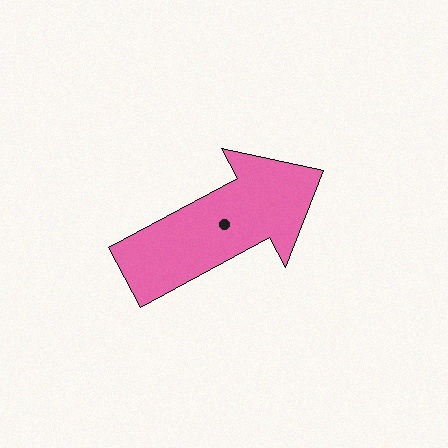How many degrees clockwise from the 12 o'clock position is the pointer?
Approximately 62 degrees.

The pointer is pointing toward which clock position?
Roughly 2 o'clock.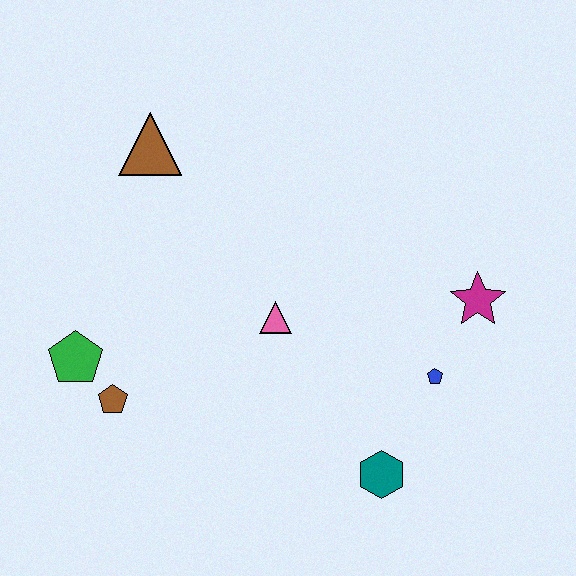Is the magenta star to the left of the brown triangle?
No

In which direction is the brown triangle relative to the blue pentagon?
The brown triangle is to the left of the blue pentagon.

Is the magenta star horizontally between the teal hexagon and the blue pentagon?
No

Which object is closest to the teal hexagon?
The blue pentagon is closest to the teal hexagon.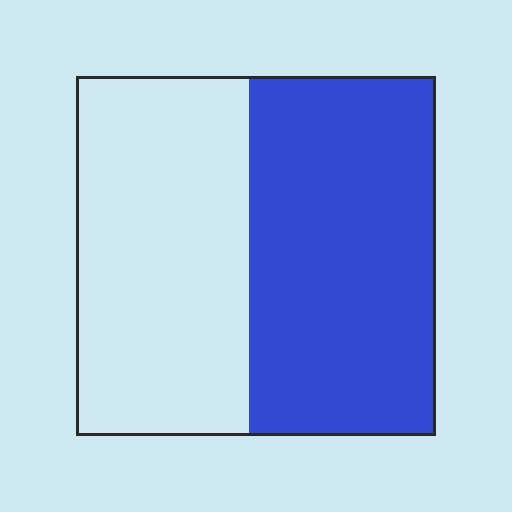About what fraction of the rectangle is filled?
About one half (1/2).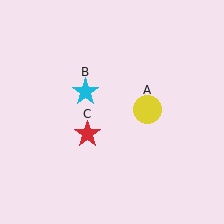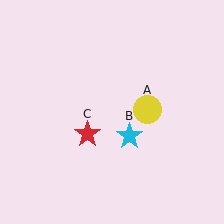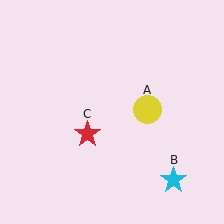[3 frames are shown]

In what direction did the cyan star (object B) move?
The cyan star (object B) moved down and to the right.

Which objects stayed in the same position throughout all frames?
Yellow circle (object A) and red star (object C) remained stationary.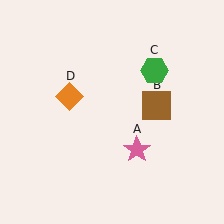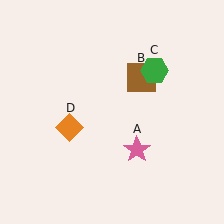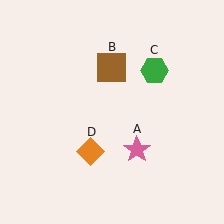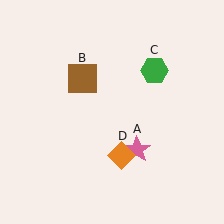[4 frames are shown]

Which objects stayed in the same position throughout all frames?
Pink star (object A) and green hexagon (object C) remained stationary.